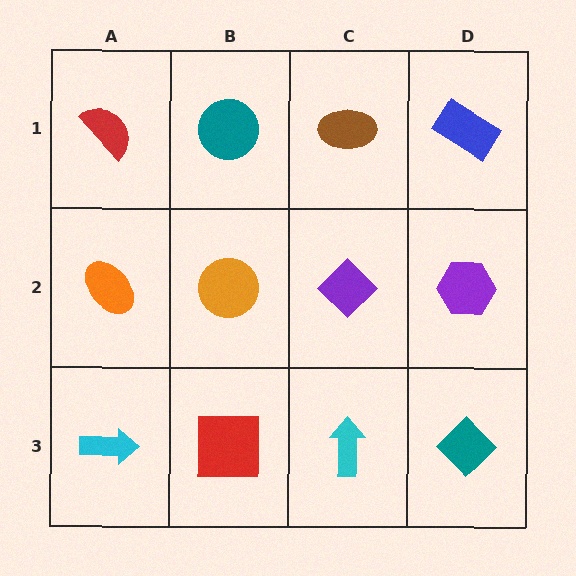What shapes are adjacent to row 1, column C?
A purple diamond (row 2, column C), a teal circle (row 1, column B), a blue rectangle (row 1, column D).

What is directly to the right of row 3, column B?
A cyan arrow.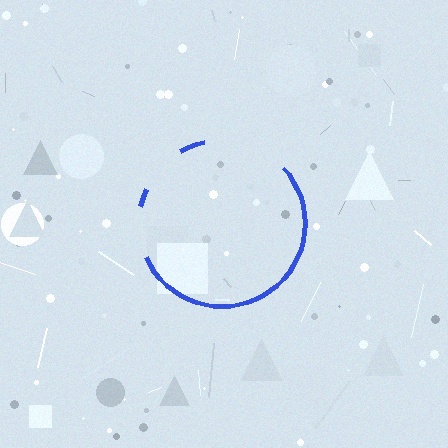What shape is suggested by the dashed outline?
The dashed outline suggests a circle.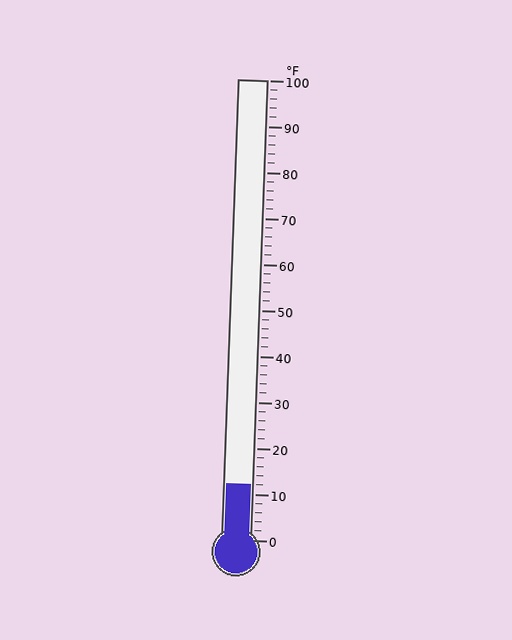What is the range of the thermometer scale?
The thermometer scale ranges from 0°F to 100°F.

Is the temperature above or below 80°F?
The temperature is below 80°F.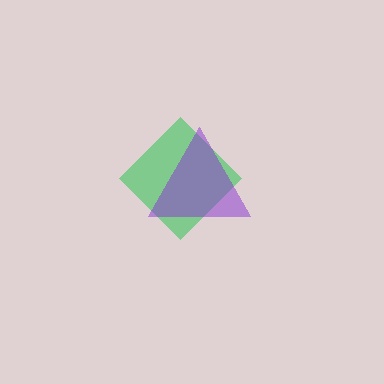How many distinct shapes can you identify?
There are 2 distinct shapes: a green diamond, a purple triangle.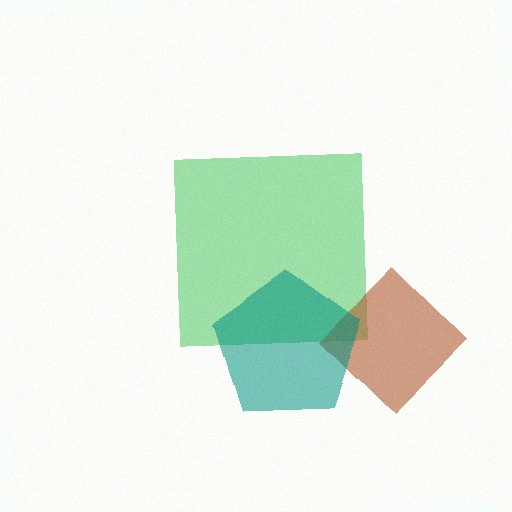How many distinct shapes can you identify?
There are 3 distinct shapes: a green square, a brown diamond, a teal pentagon.